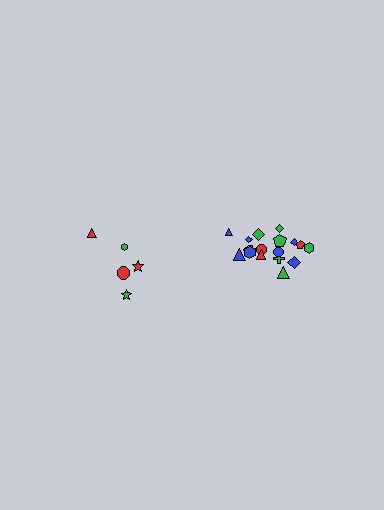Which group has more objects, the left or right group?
The right group.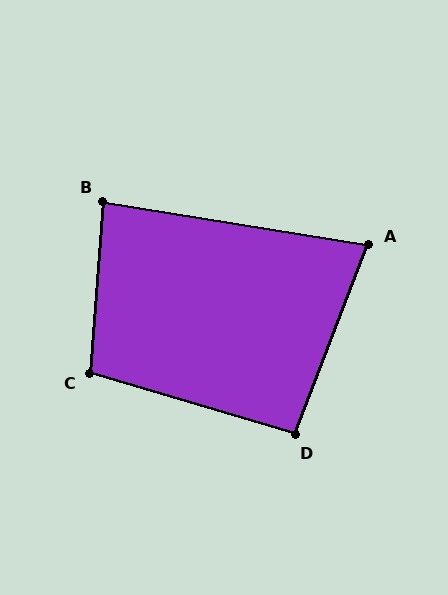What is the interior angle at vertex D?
Approximately 95 degrees (approximately right).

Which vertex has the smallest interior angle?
A, at approximately 78 degrees.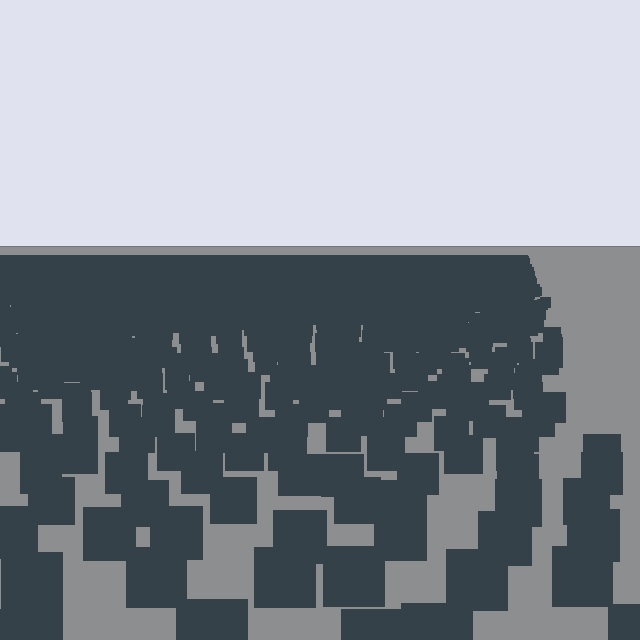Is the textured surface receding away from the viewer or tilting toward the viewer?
The surface is receding away from the viewer. Texture elements get smaller and denser toward the top.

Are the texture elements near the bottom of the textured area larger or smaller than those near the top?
Larger. Near the bottom, elements are closer to the viewer and appear at a bigger on-screen size.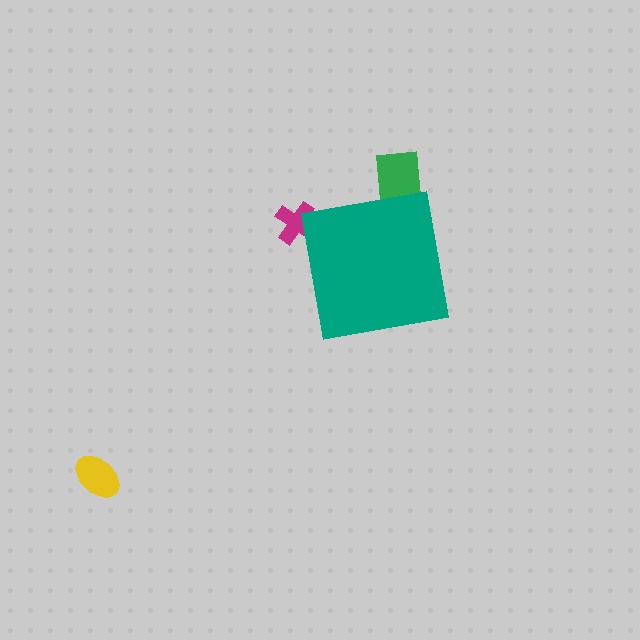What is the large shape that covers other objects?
A teal square.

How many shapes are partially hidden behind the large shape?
2 shapes are partially hidden.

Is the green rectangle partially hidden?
Yes, the green rectangle is partially hidden behind the teal square.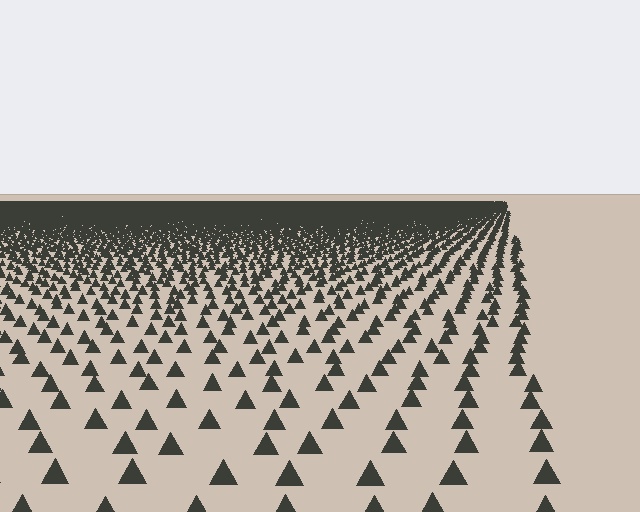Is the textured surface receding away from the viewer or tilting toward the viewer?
The surface is receding away from the viewer. Texture elements get smaller and denser toward the top.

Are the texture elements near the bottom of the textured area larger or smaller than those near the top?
Larger. Near the bottom, elements are closer to the viewer and appear at a bigger on-screen size.